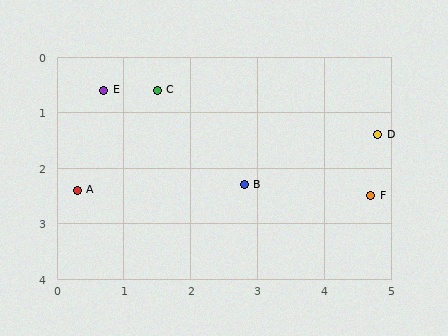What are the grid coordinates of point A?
Point A is at approximately (0.3, 2.4).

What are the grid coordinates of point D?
Point D is at approximately (4.8, 1.4).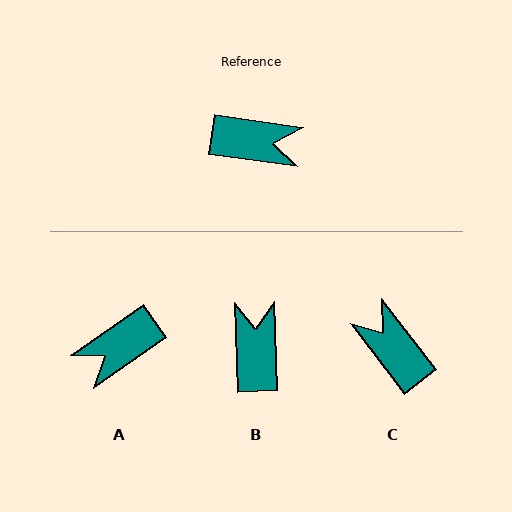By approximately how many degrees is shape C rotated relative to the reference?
Approximately 136 degrees counter-clockwise.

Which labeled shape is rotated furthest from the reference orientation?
A, about 137 degrees away.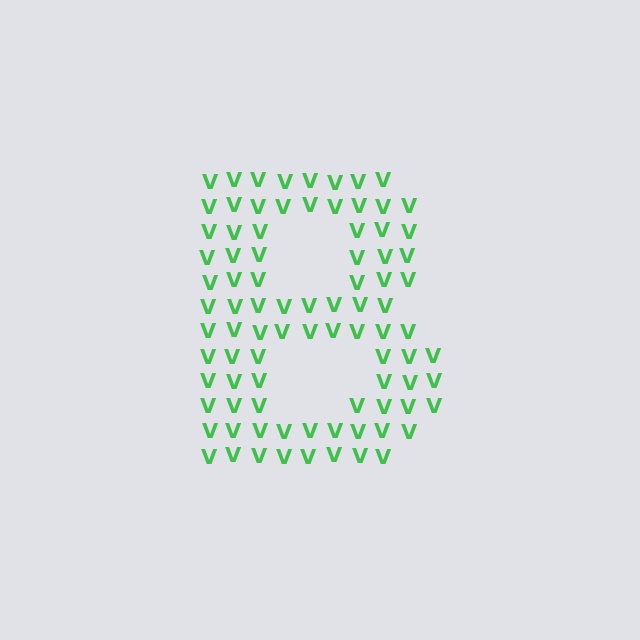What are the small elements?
The small elements are letter V's.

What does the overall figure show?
The overall figure shows the letter B.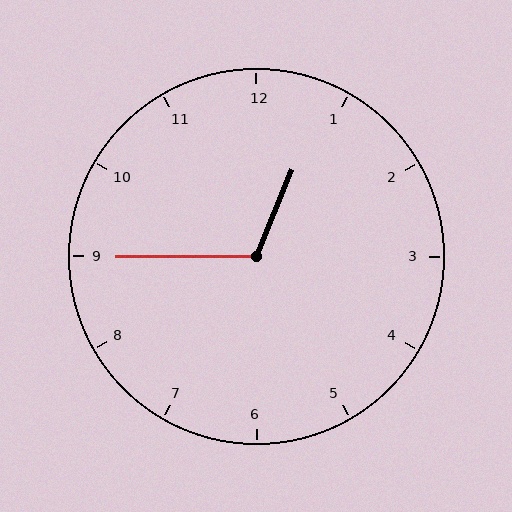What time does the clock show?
12:45.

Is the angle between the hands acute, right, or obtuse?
It is obtuse.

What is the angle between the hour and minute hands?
Approximately 112 degrees.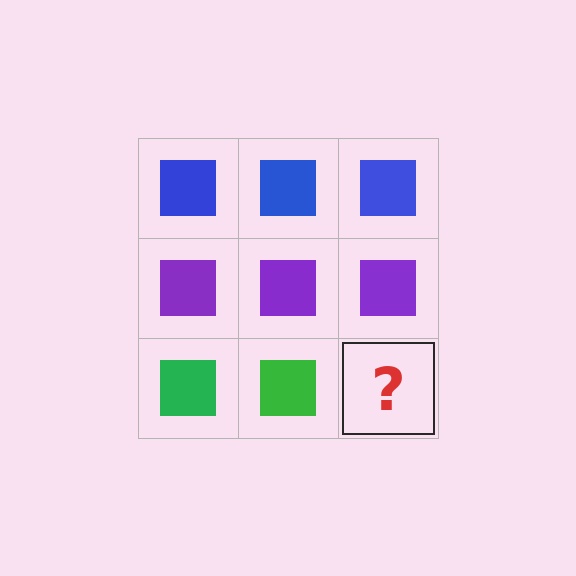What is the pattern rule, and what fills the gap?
The rule is that each row has a consistent color. The gap should be filled with a green square.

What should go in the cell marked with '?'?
The missing cell should contain a green square.